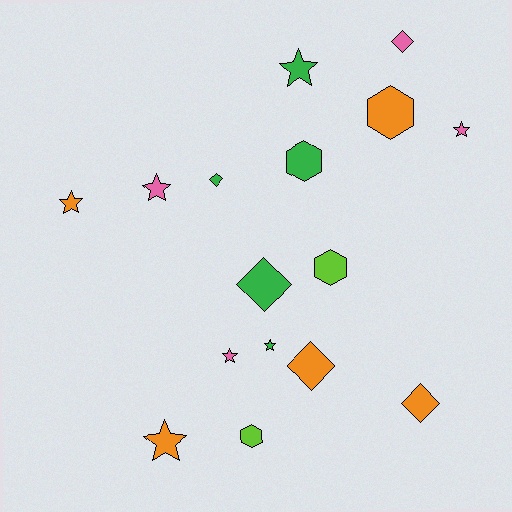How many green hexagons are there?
There is 1 green hexagon.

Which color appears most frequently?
Green, with 5 objects.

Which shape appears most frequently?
Star, with 7 objects.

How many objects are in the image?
There are 16 objects.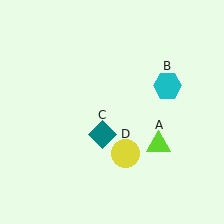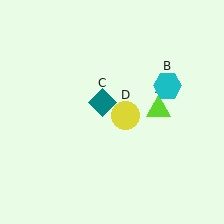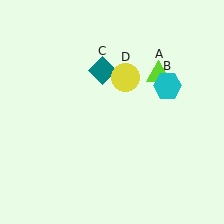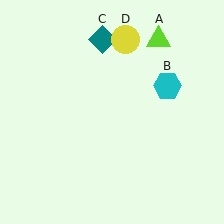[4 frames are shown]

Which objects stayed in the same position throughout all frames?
Cyan hexagon (object B) remained stationary.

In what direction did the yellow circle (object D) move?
The yellow circle (object D) moved up.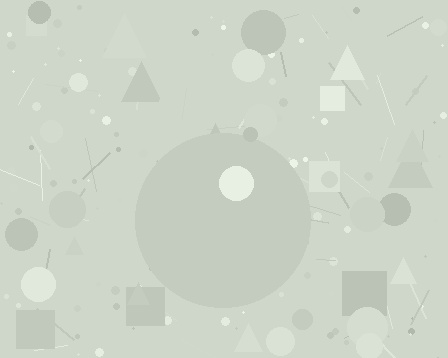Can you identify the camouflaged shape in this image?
The camouflaged shape is a circle.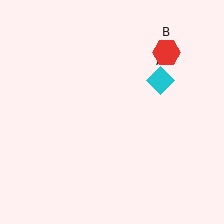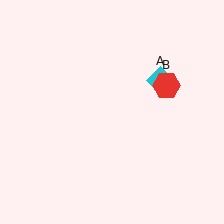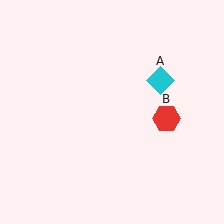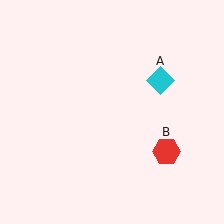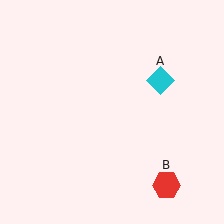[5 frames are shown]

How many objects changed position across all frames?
1 object changed position: red hexagon (object B).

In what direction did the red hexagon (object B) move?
The red hexagon (object B) moved down.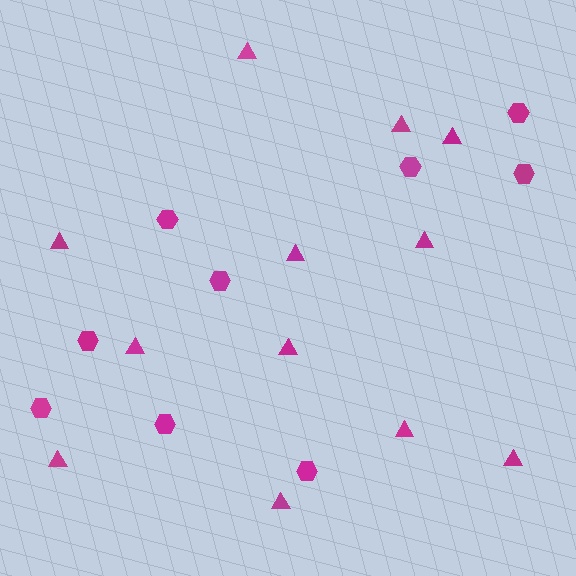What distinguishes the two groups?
There are 2 groups: one group of triangles (12) and one group of hexagons (9).